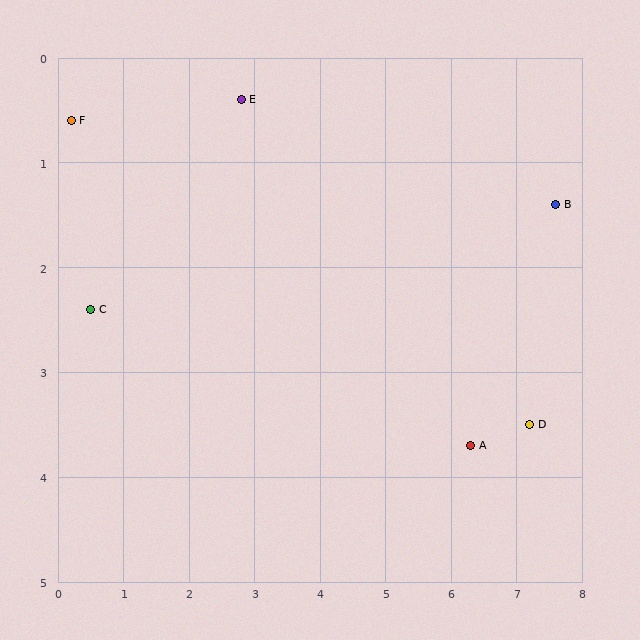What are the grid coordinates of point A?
Point A is at approximately (6.3, 3.7).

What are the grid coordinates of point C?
Point C is at approximately (0.5, 2.4).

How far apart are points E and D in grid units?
Points E and D are about 5.4 grid units apart.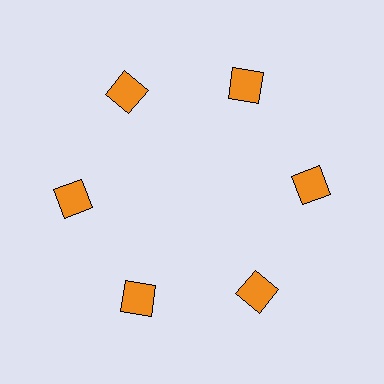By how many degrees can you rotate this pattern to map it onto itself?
The pattern maps onto itself every 60 degrees of rotation.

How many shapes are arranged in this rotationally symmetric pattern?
There are 6 shapes, arranged in 6 groups of 1.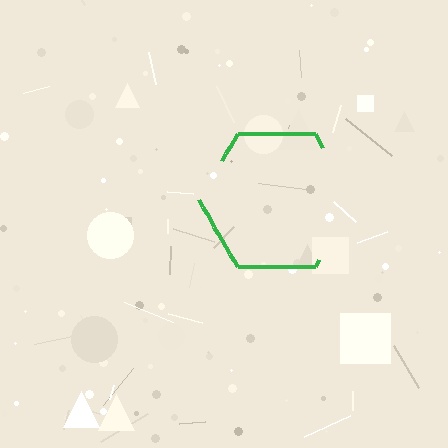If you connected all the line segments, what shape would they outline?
They would outline a hexagon.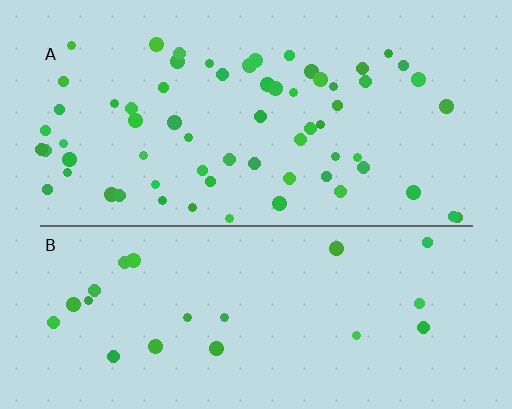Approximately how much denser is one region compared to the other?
Approximately 3.0× — region A over region B.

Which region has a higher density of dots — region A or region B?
A (the top).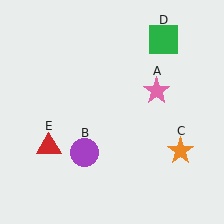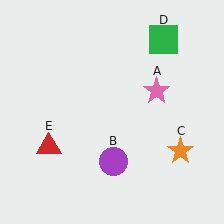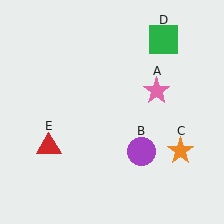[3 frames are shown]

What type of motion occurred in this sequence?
The purple circle (object B) rotated counterclockwise around the center of the scene.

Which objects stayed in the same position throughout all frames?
Pink star (object A) and orange star (object C) and green square (object D) and red triangle (object E) remained stationary.